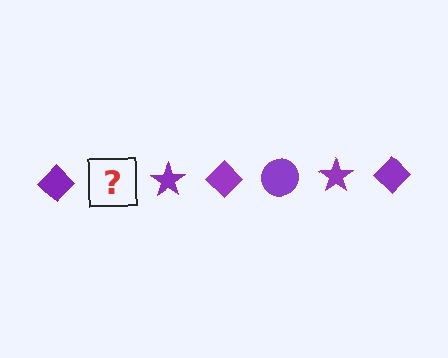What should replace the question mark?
The question mark should be replaced with a purple circle.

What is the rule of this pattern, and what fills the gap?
The rule is that the pattern cycles through diamond, circle, star shapes in purple. The gap should be filled with a purple circle.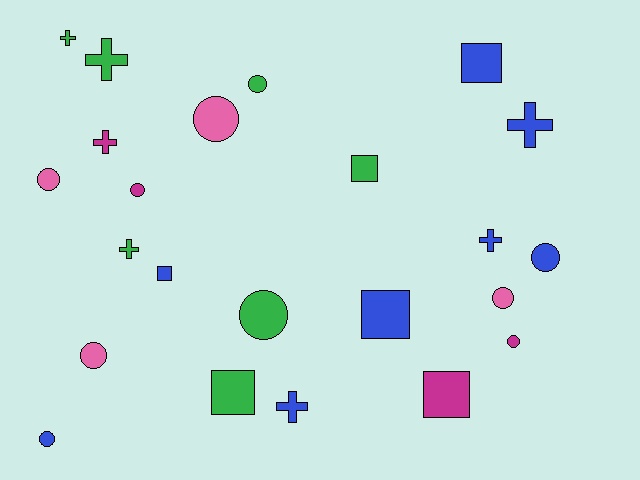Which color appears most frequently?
Blue, with 8 objects.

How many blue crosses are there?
There are 3 blue crosses.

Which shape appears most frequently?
Circle, with 10 objects.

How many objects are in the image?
There are 23 objects.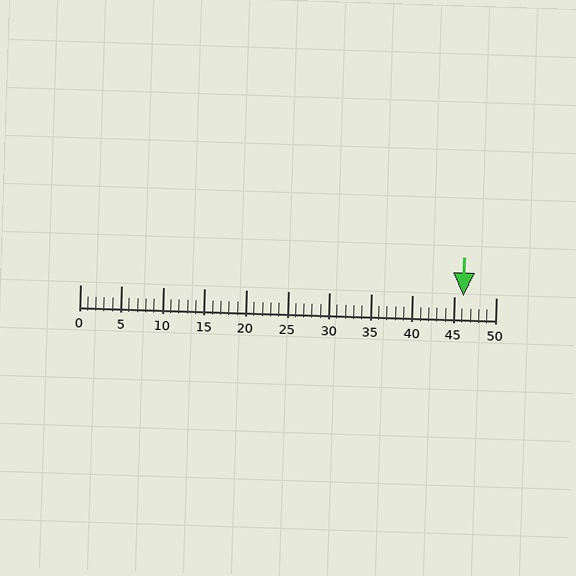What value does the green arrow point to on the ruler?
The green arrow points to approximately 46.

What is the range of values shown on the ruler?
The ruler shows values from 0 to 50.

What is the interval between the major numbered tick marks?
The major tick marks are spaced 5 units apart.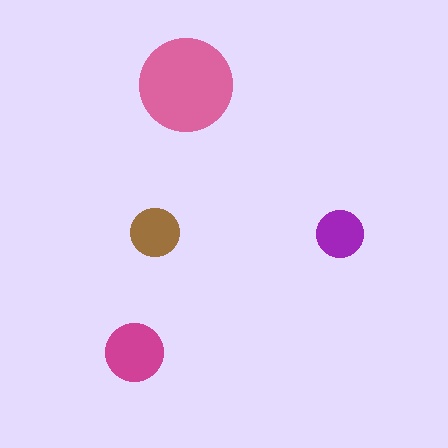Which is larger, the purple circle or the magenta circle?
The magenta one.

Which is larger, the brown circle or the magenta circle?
The magenta one.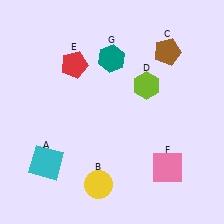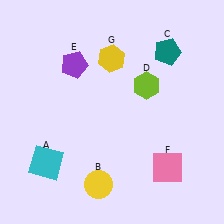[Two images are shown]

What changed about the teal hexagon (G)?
In Image 1, G is teal. In Image 2, it changed to yellow.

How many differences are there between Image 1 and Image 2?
There are 3 differences between the two images.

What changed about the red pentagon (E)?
In Image 1, E is red. In Image 2, it changed to purple.